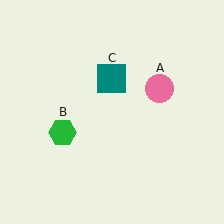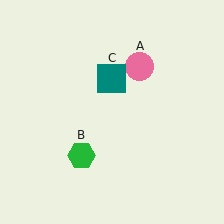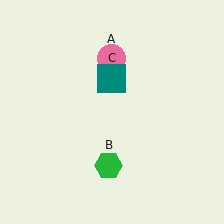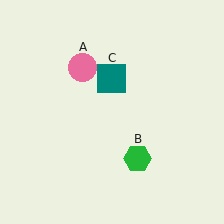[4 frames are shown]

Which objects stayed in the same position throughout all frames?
Teal square (object C) remained stationary.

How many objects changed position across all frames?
2 objects changed position: pink circle (object A), green hexagon (object B).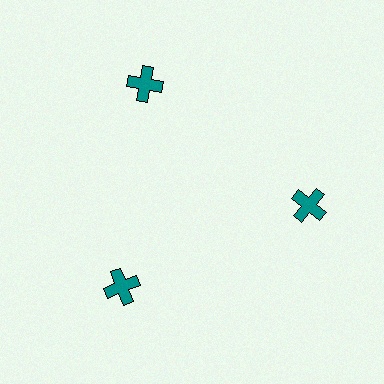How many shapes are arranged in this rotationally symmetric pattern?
There are 3 shapes, arranged in 3 groups of 1.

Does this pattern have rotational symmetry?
Yes, this pattern has 3-fold rotational symmetry. It looks the same after rotating 120 degrees around the center.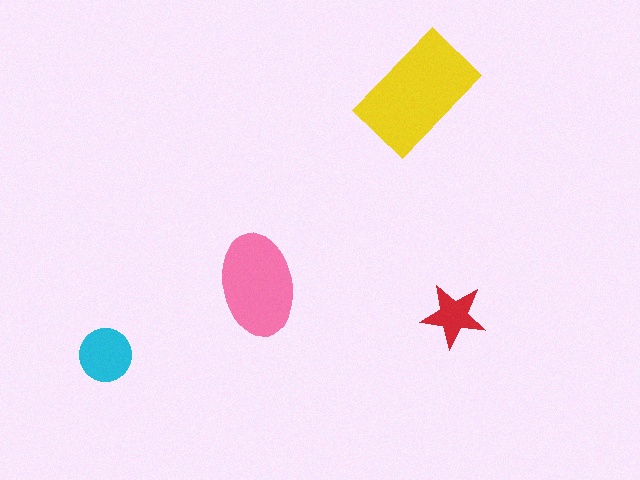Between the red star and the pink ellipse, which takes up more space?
The pink ellipse.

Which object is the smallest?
The red star.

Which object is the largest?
The yellow rectangle.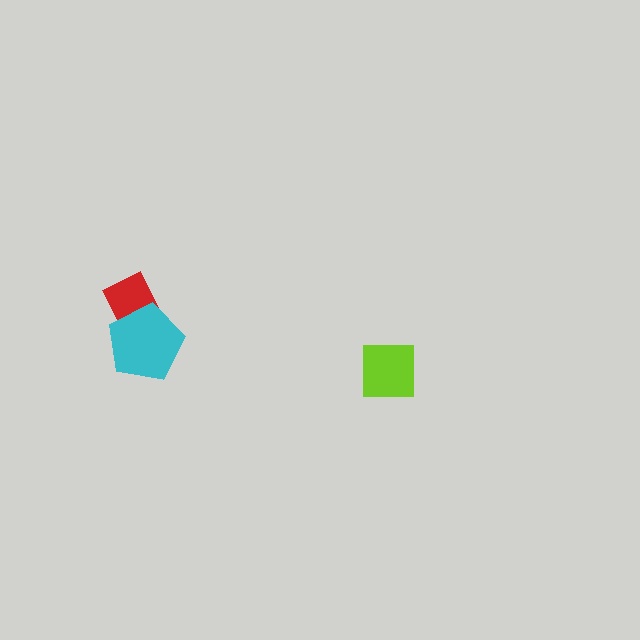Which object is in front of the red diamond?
The cyan pentagon is in front of the red diamond.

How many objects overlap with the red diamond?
1 object overlaps with the red diamond.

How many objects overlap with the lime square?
0 objects overlap with the lime square.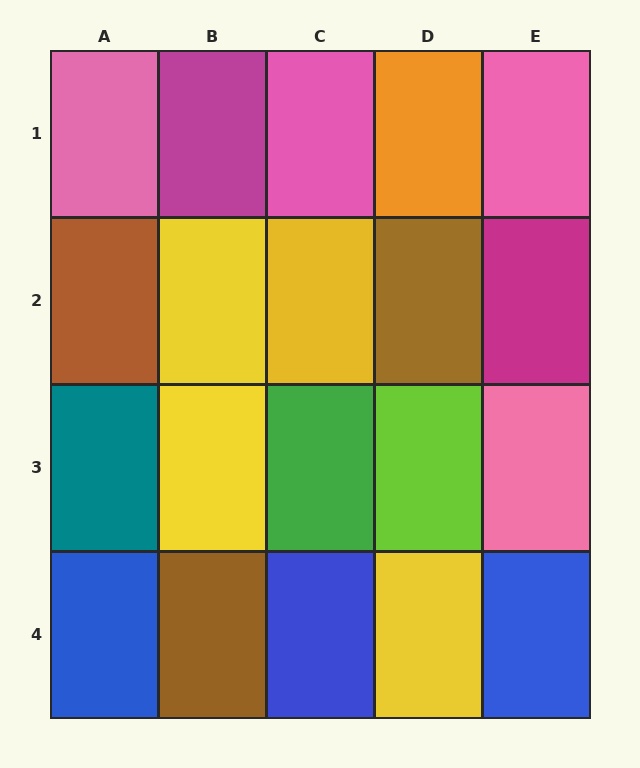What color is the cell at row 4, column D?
Yellow.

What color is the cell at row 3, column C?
Green.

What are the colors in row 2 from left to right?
Brown, yellow, yellow, brown, magenta.